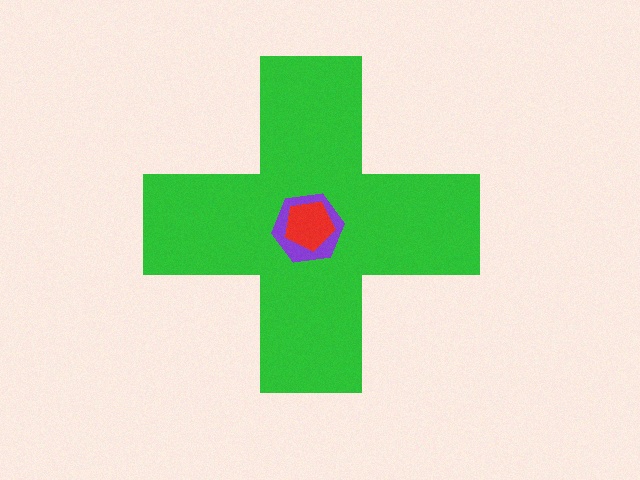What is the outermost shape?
The green cross.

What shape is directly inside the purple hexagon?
The red pentagon.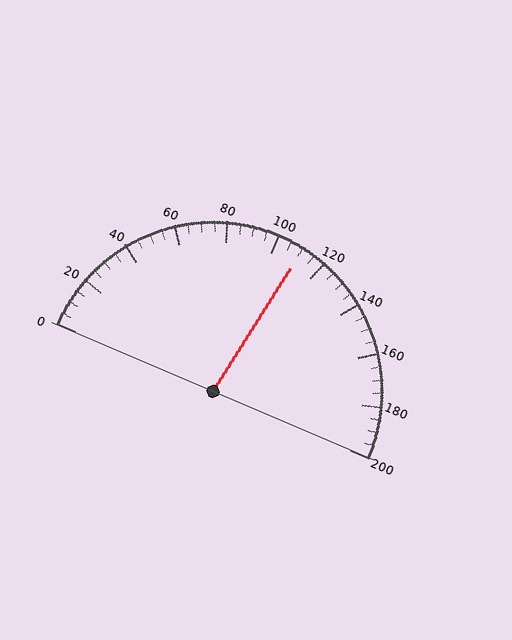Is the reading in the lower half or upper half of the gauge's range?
The reading is in the upper half of the range (0 to 200).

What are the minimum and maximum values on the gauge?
The gauge ranges from 0 to 200.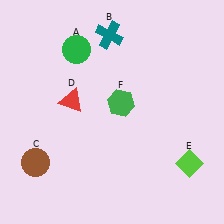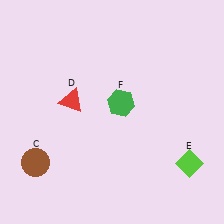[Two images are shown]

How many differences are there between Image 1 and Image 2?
There are 2 differences between the two images.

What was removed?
The green circle (A), the teal cross (B) were removed in Image 2.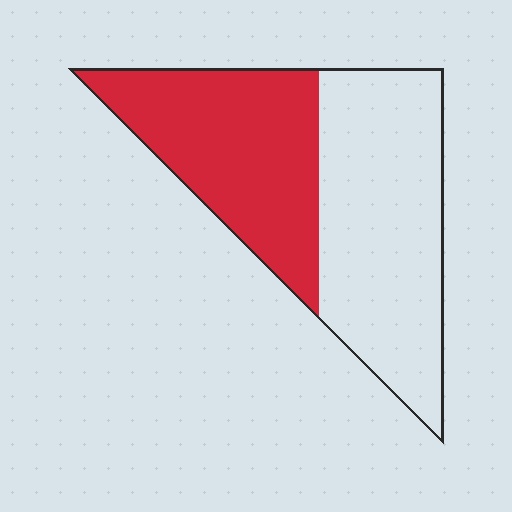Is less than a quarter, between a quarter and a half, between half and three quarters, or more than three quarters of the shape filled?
Between a quarter and a half.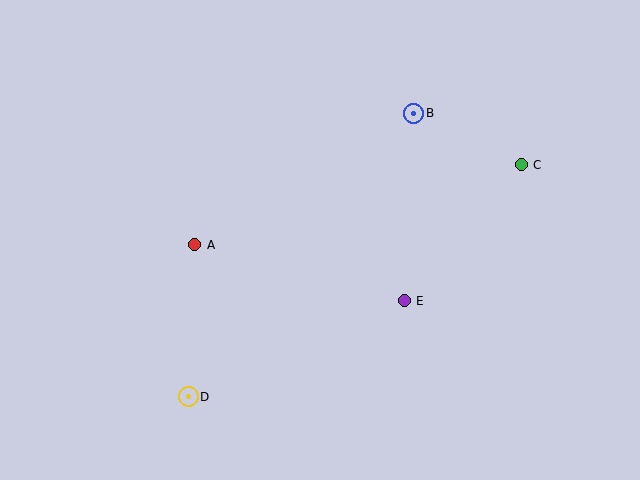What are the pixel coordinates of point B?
Point B is at (414, 113).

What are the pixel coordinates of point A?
Point A is at (195, 245).